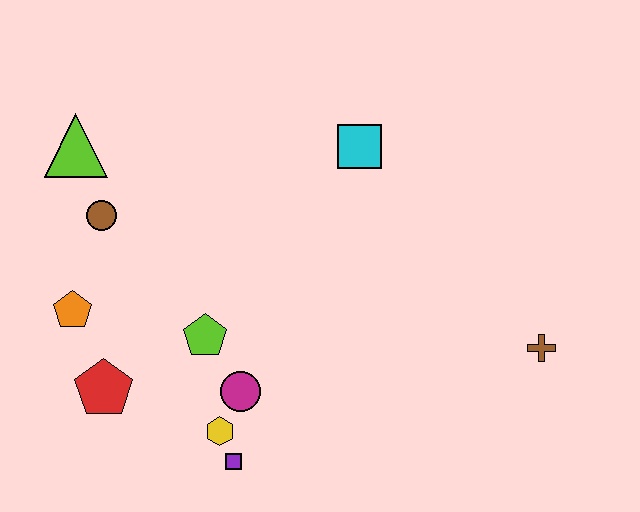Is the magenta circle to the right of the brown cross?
No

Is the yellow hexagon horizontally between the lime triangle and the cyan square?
Yes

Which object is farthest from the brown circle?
The brown cross is farthest from the brown circle.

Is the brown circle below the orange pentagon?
No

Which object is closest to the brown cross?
The cyan square is closest to the brown cross.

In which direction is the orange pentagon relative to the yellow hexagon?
The orange pentagon is to the left of the yellow hexagon.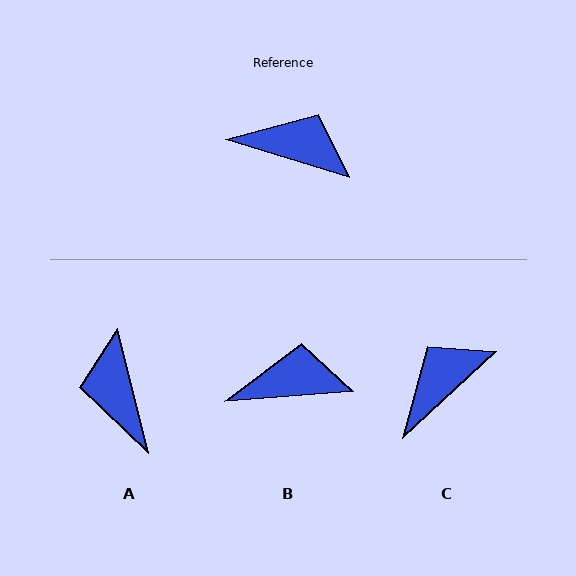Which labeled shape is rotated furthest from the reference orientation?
A, about 121 degrees away.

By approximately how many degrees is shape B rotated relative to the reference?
Approximately 22 degrees counter-clockwise.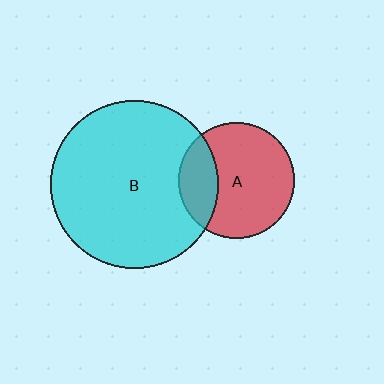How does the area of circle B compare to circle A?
Approximately 2.1 times.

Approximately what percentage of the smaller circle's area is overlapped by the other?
Approximately 25%.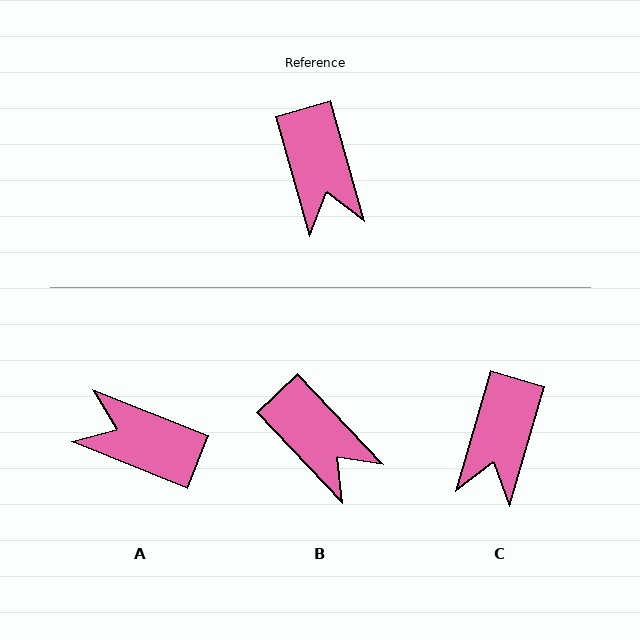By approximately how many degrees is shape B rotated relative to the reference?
Approximately 28 degrees counter-clockwise.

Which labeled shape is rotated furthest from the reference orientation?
A, about 127 degrees away.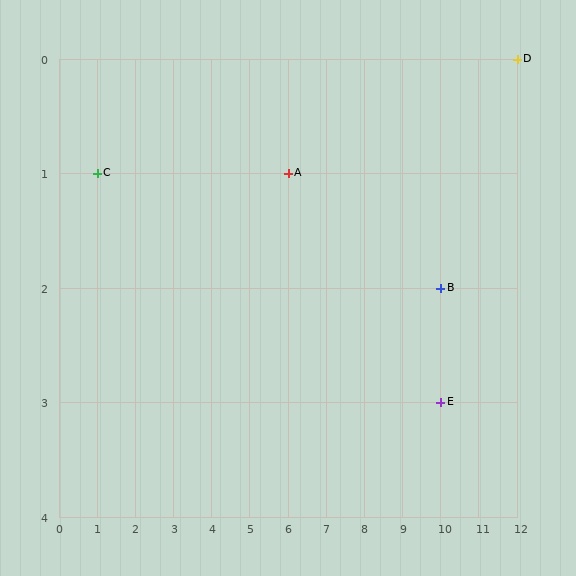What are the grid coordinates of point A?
Point A is at grid coordinates (6, 1).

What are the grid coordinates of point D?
Point D is at grid coordinates (12, 0).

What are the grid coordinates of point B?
Point B is at grid coordinates (10, 2).